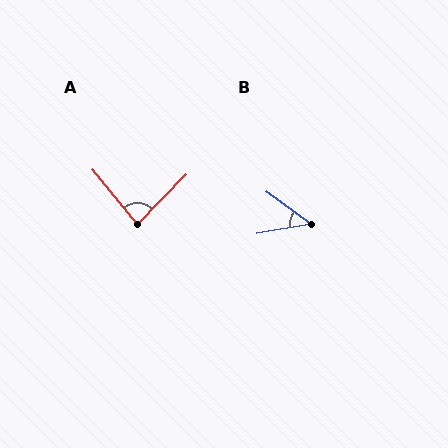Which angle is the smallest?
B, at approximately 46 degrees.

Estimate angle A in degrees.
Approximately 84 degrees.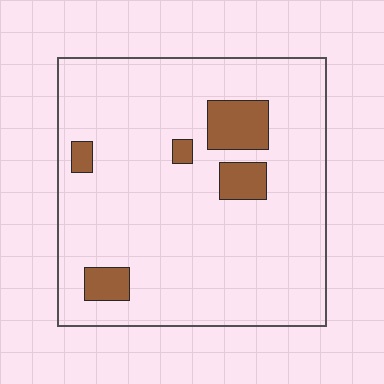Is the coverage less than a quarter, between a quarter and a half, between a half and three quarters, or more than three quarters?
Less than a quarter.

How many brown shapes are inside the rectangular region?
5.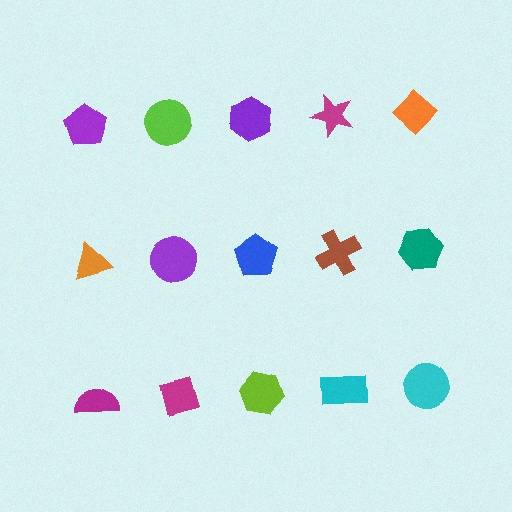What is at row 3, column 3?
A lime hexagon.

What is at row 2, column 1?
An orange triangle.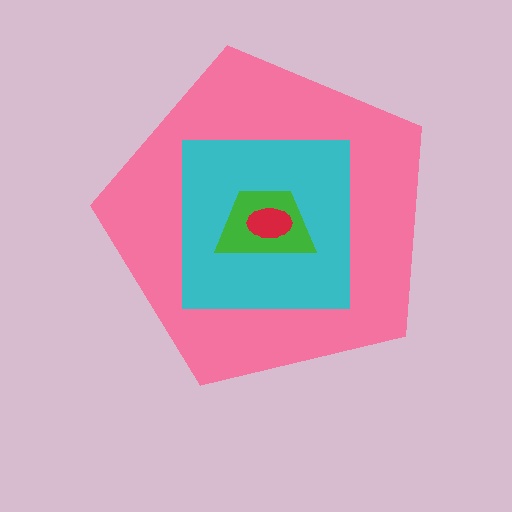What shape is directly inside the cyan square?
The green trapezoid.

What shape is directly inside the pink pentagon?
The cyan square.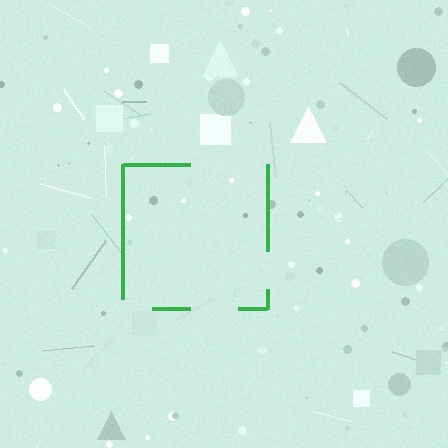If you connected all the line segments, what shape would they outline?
They would outline a square.